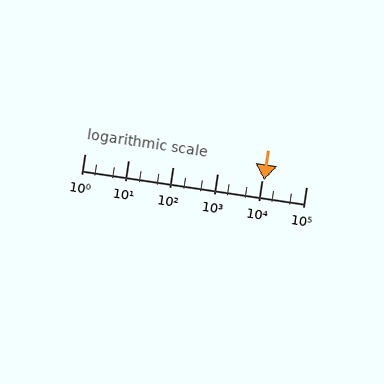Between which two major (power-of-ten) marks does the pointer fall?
The pointer is between 10000 and 100000.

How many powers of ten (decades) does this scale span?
The scale spans 5 decades, from 1 to 100000.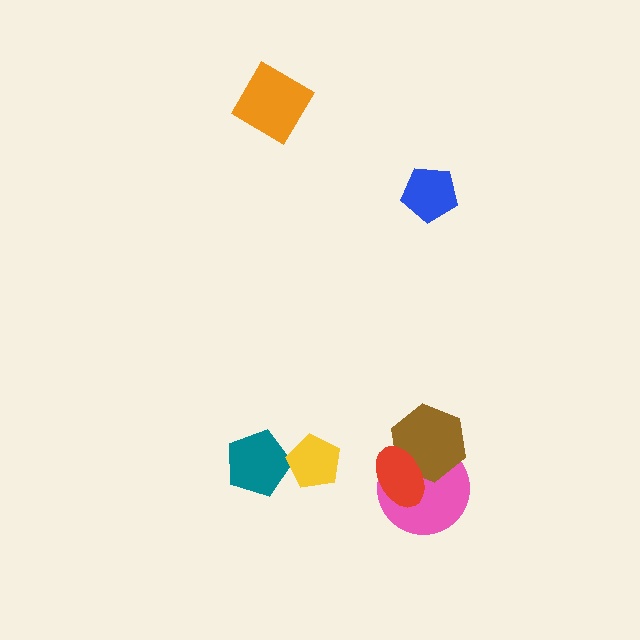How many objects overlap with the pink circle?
2 objects overlap with the pink circle.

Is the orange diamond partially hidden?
No, no other shape covers it.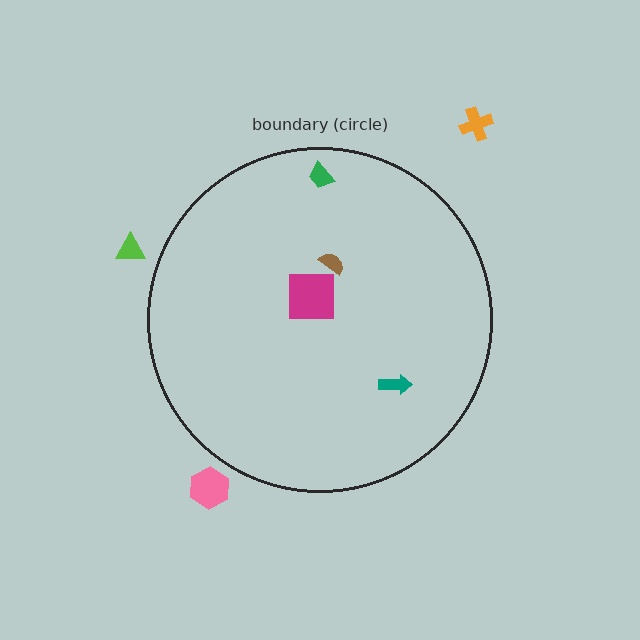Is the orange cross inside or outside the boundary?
Outside.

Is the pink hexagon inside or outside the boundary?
Outside.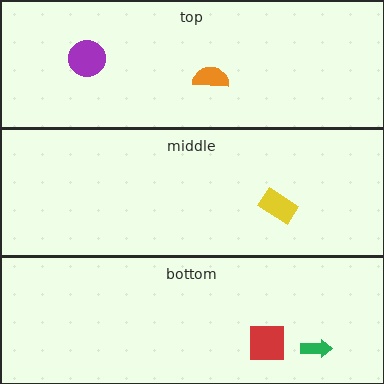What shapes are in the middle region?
The yellow rectangle.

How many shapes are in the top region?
2.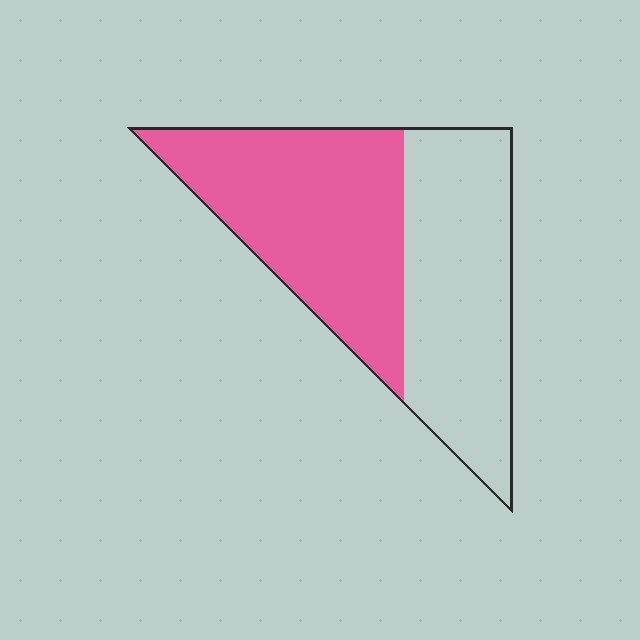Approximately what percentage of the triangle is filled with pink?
Approximately 50%.